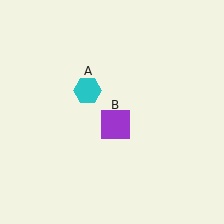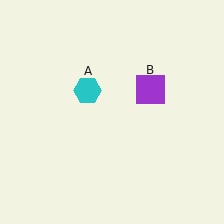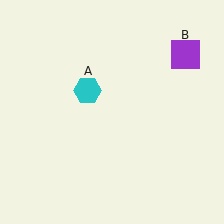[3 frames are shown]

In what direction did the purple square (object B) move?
The purple square (object B) moved up and to the right.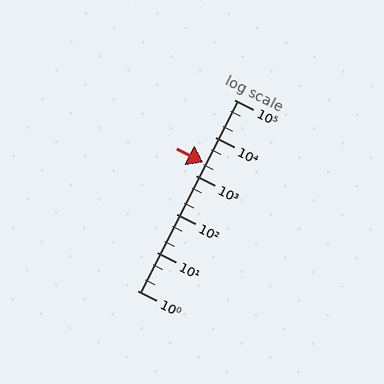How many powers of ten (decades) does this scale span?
The scale spans 5 decades, from 1 to 100000.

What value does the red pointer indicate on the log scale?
The pointer indicates approximately 2200.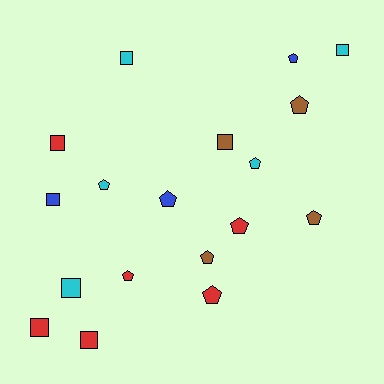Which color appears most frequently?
Red, with 6 objects.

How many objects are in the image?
There are 18 objects.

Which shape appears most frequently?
Pentagon, with 10 objects.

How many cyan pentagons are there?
There are 2 cyan pentagons.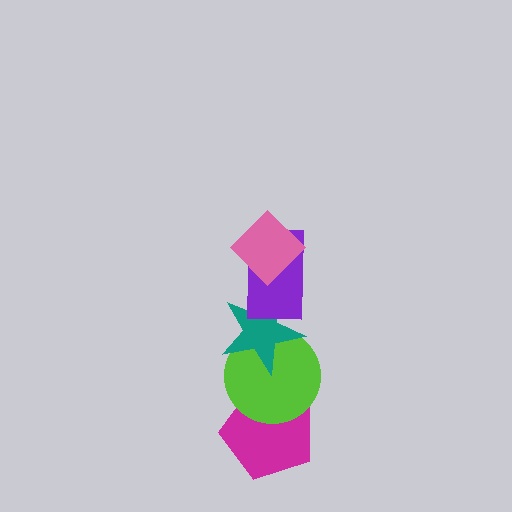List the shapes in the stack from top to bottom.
From top to bottom: the pink diamond, the purple rectangle, the teal star, the lime circle, the magenta pentagon.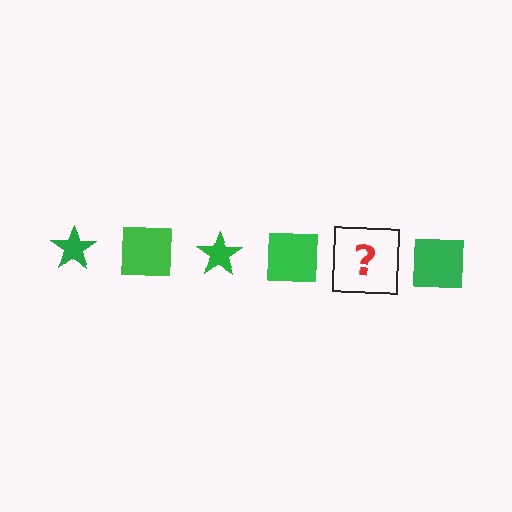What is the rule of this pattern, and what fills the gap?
The rule is that the pattern cycles through star, square shapes in green. The gap should be filled with a green star.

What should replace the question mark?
The question mark should be replaced with a green star.